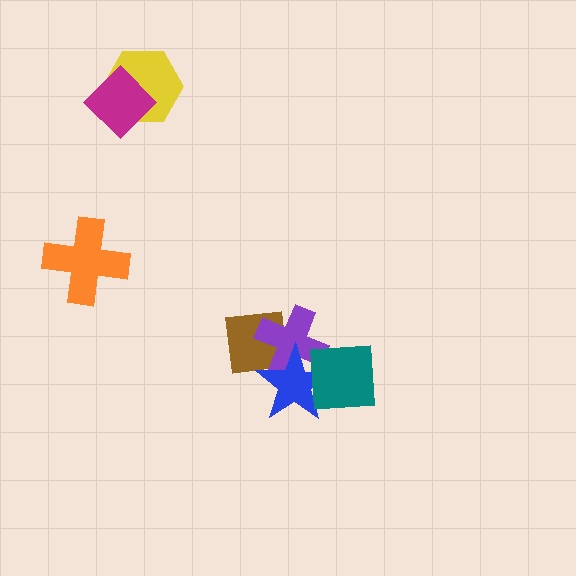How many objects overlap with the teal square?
2 objects overlap with the teal square.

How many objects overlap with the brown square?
2 objects overlap with the brown square.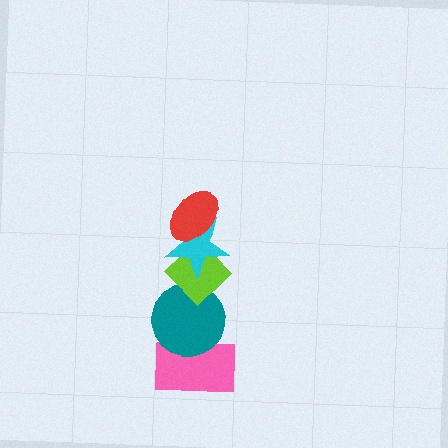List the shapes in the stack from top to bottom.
From top to bottom: the red ellipse, the cyan star, the lime diamond, the teal circle, the pink rectangle.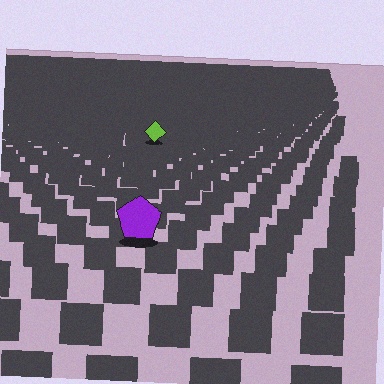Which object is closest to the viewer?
The purple pentagon is closest. The texture marks near it are larger and more spread out.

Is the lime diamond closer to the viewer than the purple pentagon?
No. The purple pentagon is closer — you can tell from the texture gradient: the ground texture is coarser near it.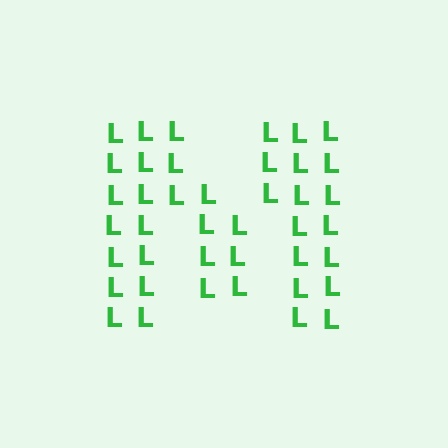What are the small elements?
The small elements are letter L's.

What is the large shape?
The large shape is the letter M.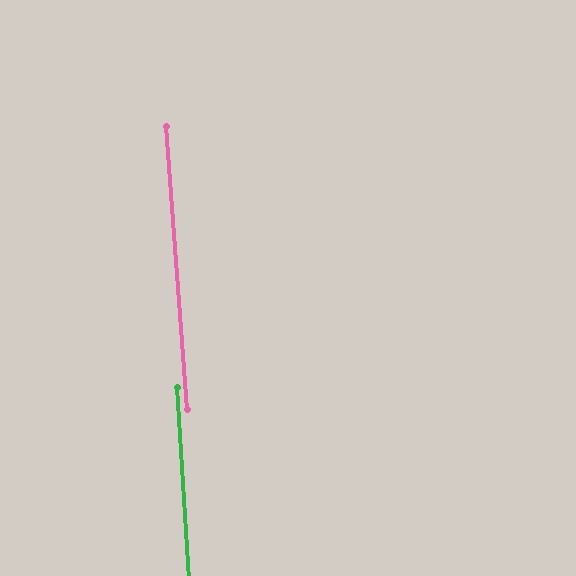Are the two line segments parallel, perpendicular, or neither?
Parallel — their directions differ by only 0.8°.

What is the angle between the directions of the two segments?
Approximately 1 degree.